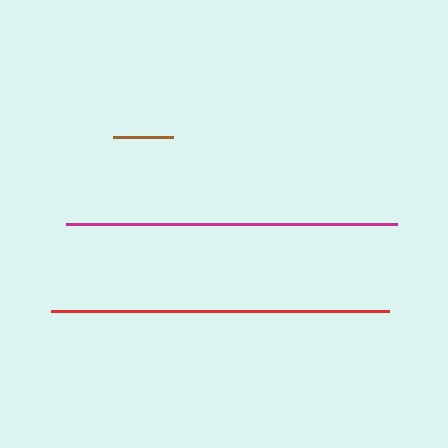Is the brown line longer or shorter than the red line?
The red line is longer than the brown line.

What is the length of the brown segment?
The brown segment is approximately 60 pixels long.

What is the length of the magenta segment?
The magenta segment is approximately 331 pixels long.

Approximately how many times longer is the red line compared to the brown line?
The red line is approximately 5.6 times the length of the brown line.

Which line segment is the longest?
The red line is the longest at approximately 339 pixels.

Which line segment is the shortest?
The brown line is the shortest at approximately 60 pixels.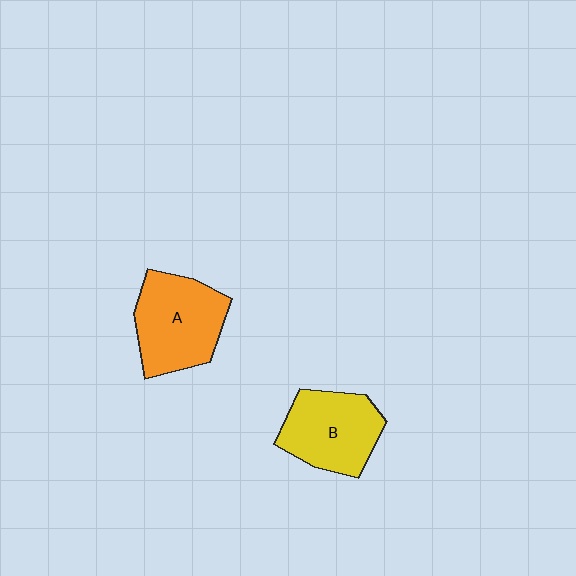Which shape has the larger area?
Shape A (orange).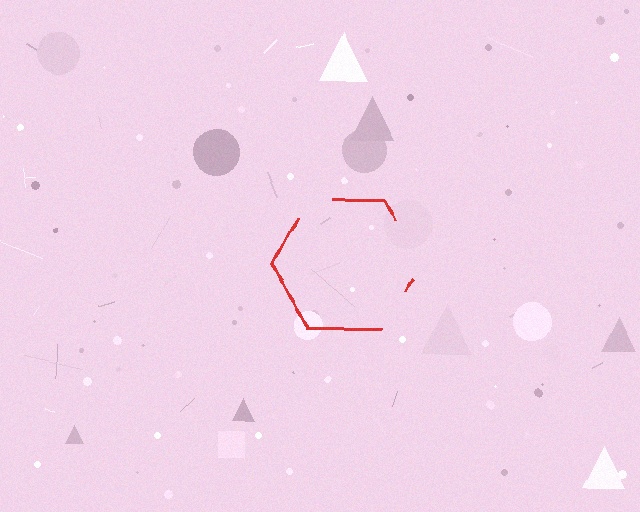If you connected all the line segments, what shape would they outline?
They would outline a hexagon.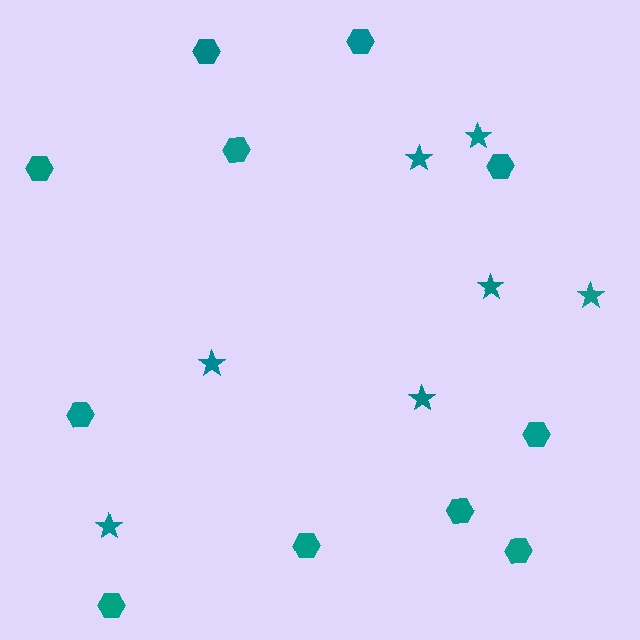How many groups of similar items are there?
There are 2 groups: one group of stars (7) and one group of hexagons (11).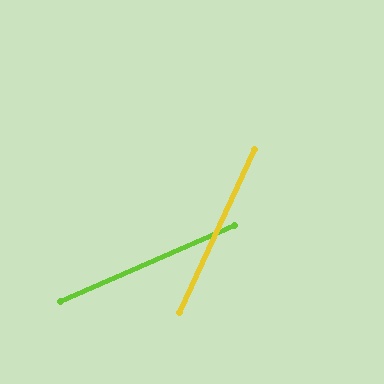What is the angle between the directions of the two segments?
Approximately 42 degrees.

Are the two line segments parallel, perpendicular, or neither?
Neither parallel nor perpendicular — they differ by about 42°.